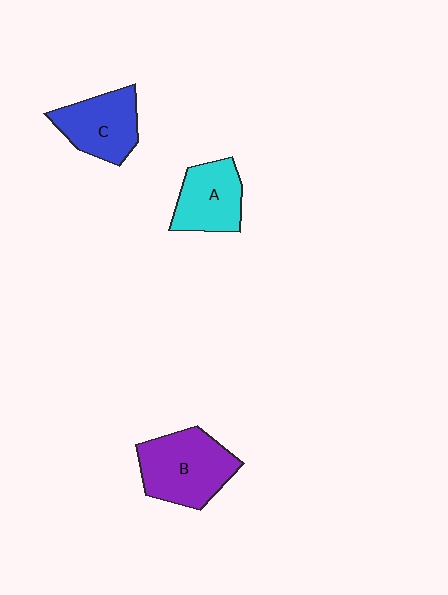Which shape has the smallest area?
Shape A (cyan).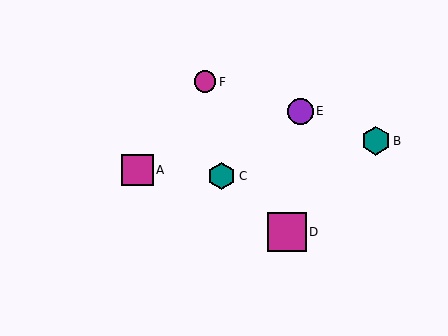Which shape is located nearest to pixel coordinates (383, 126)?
The teal hexagon (labeled B) at (376, 141) is nearest to that location.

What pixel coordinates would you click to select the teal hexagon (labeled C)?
Click at (222, 176) to select the teal hexagon C.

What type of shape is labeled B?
Shape B is a teal hexagon.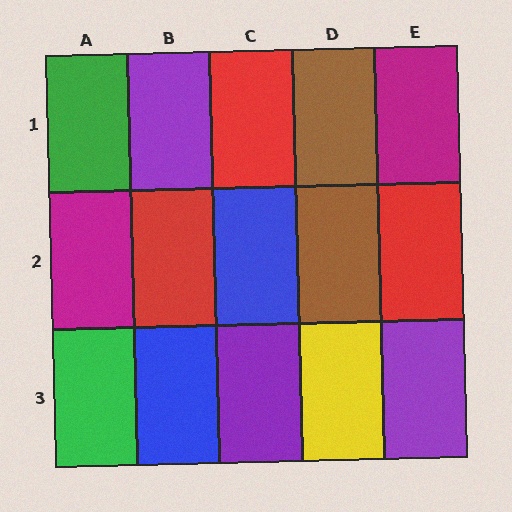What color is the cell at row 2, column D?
Brown.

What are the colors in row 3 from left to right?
Green, blue, purple, yellow, purple.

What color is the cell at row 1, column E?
Magenta.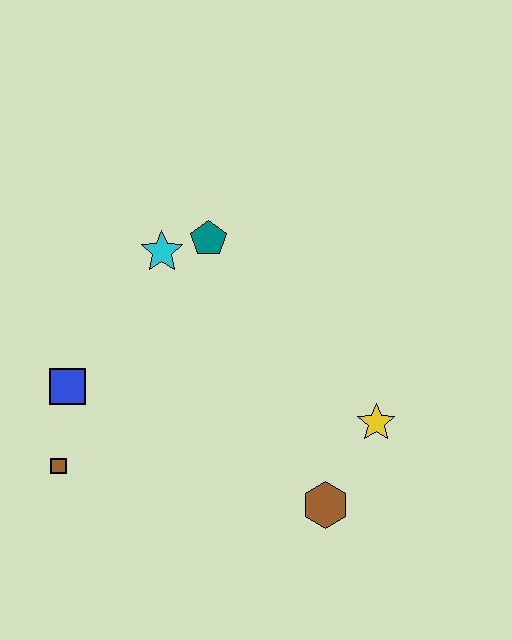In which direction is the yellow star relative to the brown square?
The yellow star is to the right of the brown square.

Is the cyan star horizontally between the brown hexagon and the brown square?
Yes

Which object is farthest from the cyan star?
The brown hexagon is farthest from the cyan star.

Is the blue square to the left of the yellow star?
Yes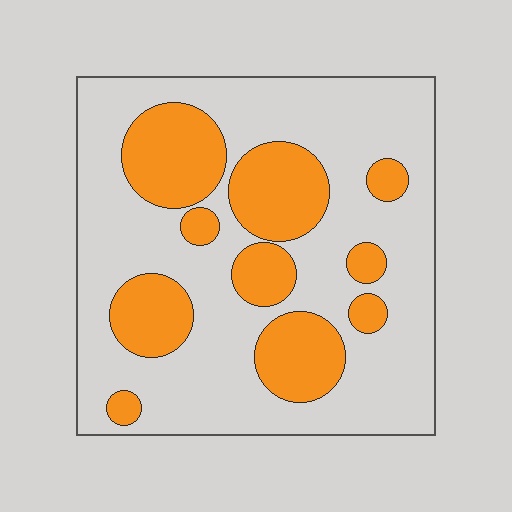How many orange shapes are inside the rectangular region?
10.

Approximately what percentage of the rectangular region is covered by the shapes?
Approximately 30%.